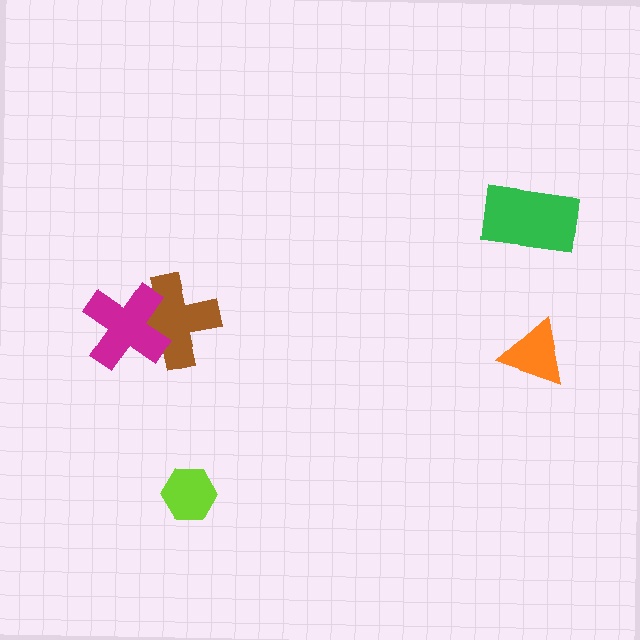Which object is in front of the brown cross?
The magenta cross is in front of the brown cross.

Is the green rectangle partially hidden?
No, no other shape covers it.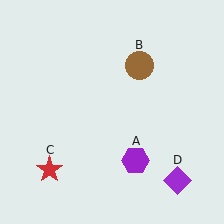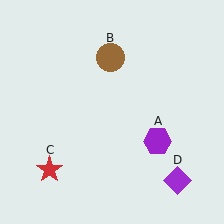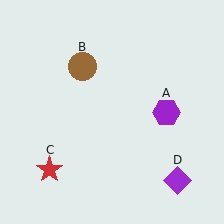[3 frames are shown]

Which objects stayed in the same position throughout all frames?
Red star (object C) and purple diamond (object D) remained stationary.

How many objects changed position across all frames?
2 objects changed position: purple hexagon (object A), brown circle (object B).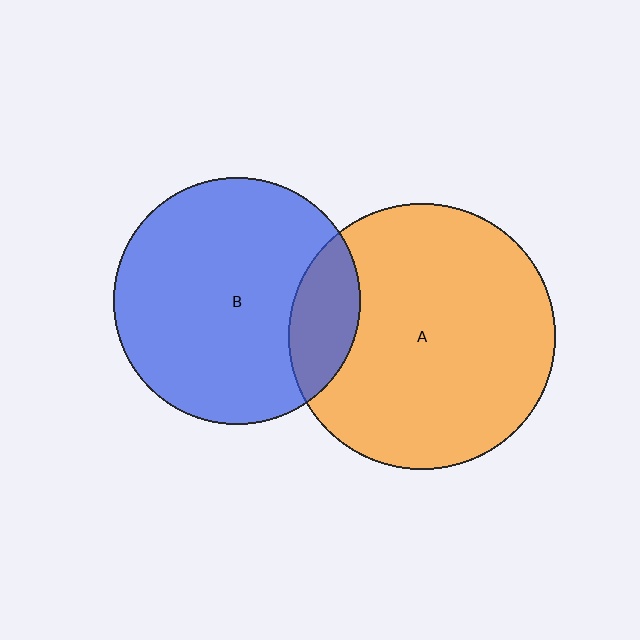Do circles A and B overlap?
Yes.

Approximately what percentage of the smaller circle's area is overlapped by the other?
Approximately 15%.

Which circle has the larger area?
Circle A (orange).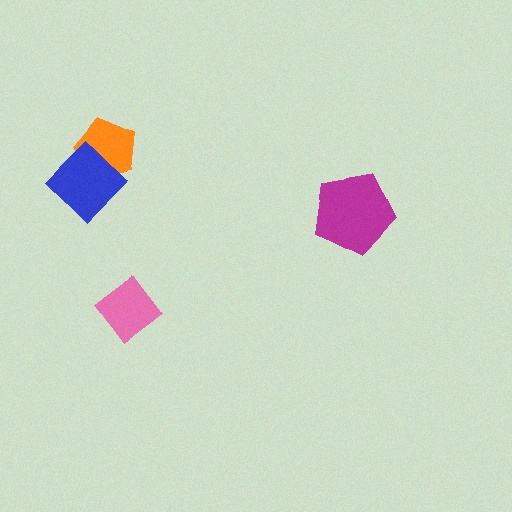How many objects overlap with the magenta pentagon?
0 objects overlap with the magenta pentagon.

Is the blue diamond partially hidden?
No, no other shape covers it.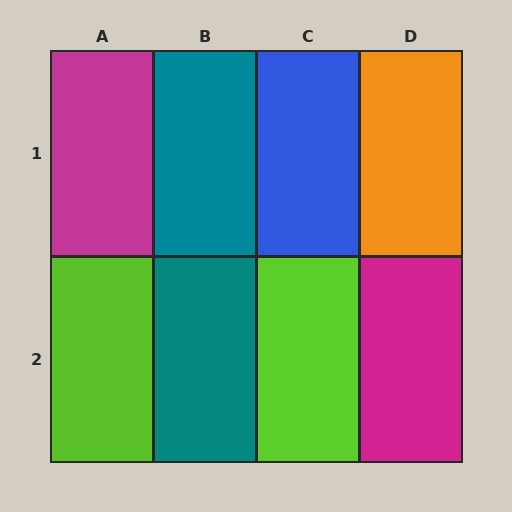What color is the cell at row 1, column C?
Blue.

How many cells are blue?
1 cell is blue.